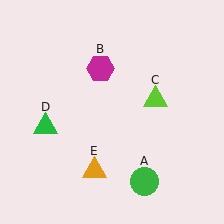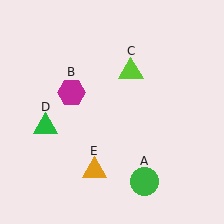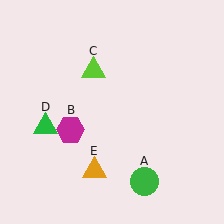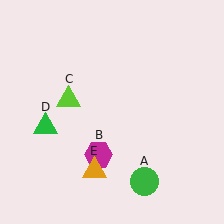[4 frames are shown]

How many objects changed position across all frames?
2 objects changed position: magenta hexagon (object B), lime triangle (object C).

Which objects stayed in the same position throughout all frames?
Green circle (object A) and green triangle (object D) and orange triangle (object E) remained stationary.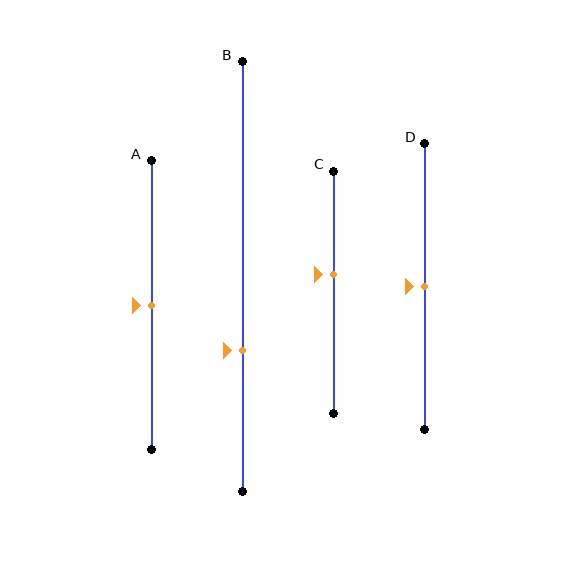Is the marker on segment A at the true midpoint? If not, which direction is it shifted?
Yes, the marker on segment A is at the true midpoint.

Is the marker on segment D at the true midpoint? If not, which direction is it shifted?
Yes, the marker on segment D is at the true midpoint.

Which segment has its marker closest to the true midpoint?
Segment A has its marker closest to the true midpoint.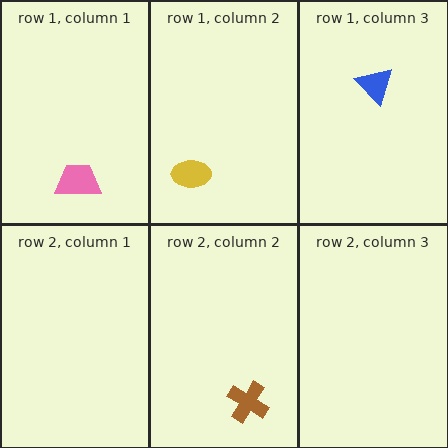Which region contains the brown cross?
The row 2, column 2 region.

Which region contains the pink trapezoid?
The row 1, column 1 region.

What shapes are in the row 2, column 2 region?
The brown cross.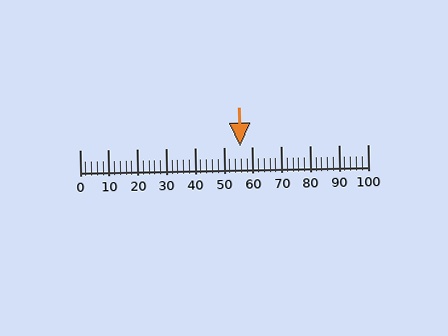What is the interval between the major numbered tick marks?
The major tick marks are spaced 10 units apart.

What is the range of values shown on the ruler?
The ruler shows values from 0 to 100.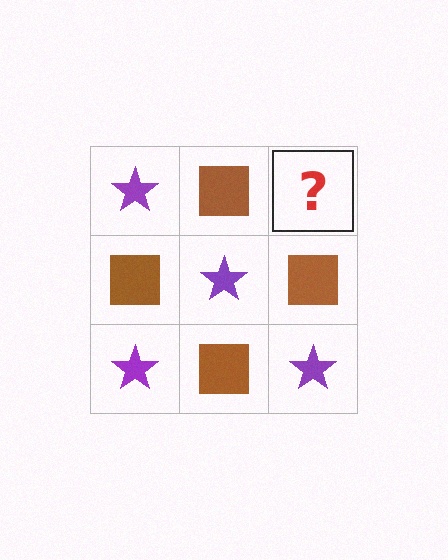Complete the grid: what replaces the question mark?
The question mark should be replaced with a purple star.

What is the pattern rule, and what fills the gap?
The rule is that it alternates purple star and brown square in a checkerboard pattern. The gap should be filled with a purple star.